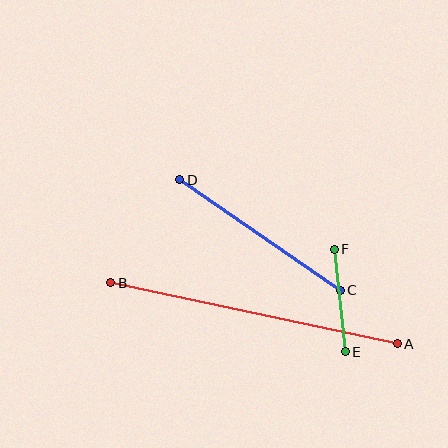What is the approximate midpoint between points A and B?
The midpoint is at approximately (254, 313) pixels.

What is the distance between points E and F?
The distance is approximately 103 pixels.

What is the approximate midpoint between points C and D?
The midpoint is at approximately (260, 235) pixels.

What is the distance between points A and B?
The distance is approximately 293 pixels.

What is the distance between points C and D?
The distance is approximately 195 pixels.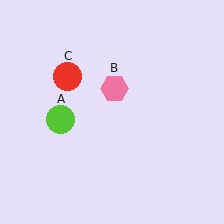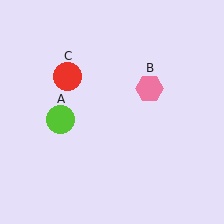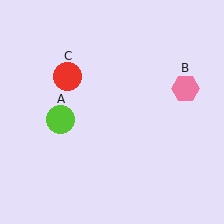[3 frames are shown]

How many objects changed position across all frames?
1 object changed position: pink hexagon (object B).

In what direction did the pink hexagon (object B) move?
The pink hexagon (object B) moved right.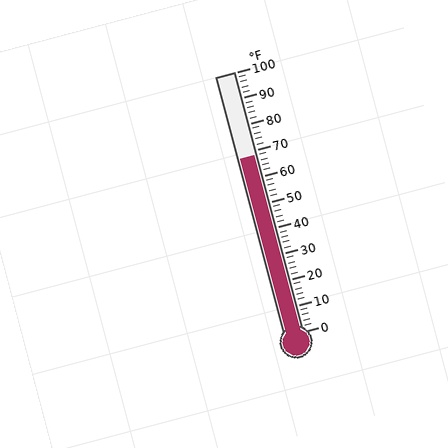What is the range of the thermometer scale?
The thermometer scale ranges from 0°F to 100°F.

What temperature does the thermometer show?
The thermometer shows approximately 68°F.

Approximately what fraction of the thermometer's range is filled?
The thermometer is filled to approximately 70% of its range.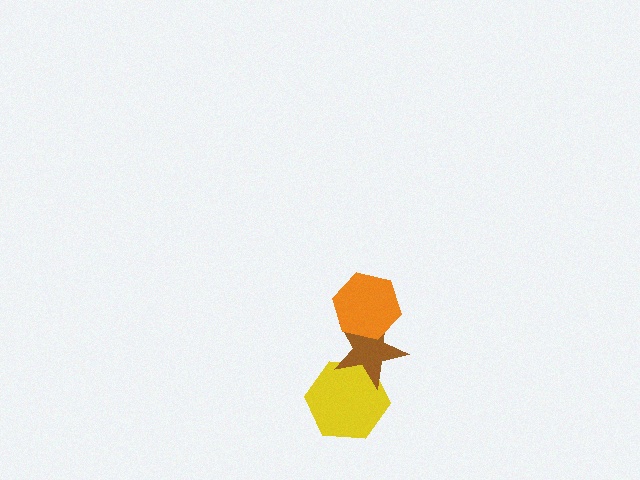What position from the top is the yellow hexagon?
The yellow hexagon is 3rd from the top.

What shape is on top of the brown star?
The orange hexagon is on top of the brown star.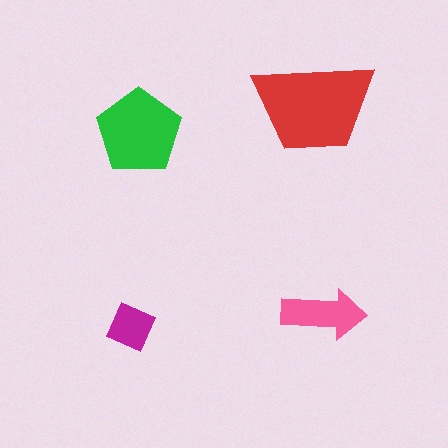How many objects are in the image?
There are 4 objects in the image.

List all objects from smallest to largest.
The magenta diamond, the pink arrow, the green pentagon, the red trapezoid.